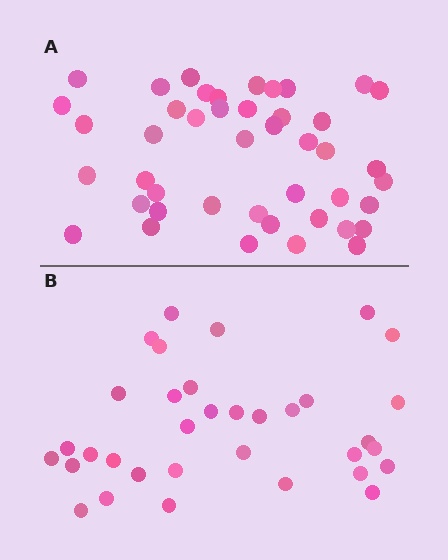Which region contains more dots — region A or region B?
Region A (the top region) has more dots.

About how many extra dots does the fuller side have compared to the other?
Region A has roughly 10 or so more dots than region B.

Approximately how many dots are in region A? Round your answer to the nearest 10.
About 40 dots. (The exact count is 44, which rounds to 40.)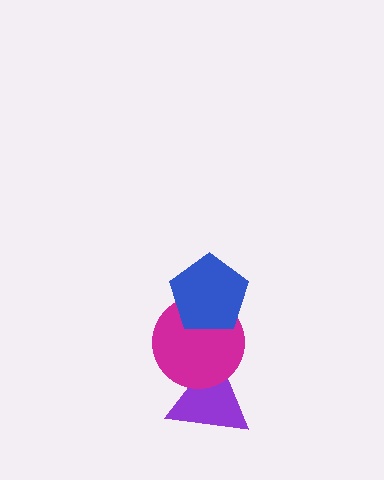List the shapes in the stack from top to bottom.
From top to bottom: the blue pentagon, the magenta circle, the purple triangle.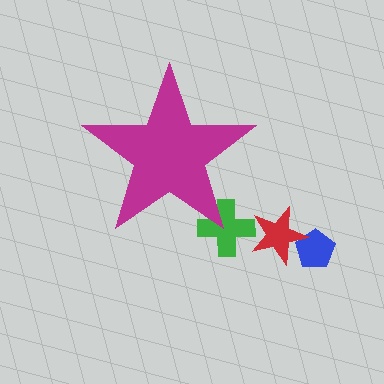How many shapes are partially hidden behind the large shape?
1 shape is partially hidden.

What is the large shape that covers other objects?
A magenta star.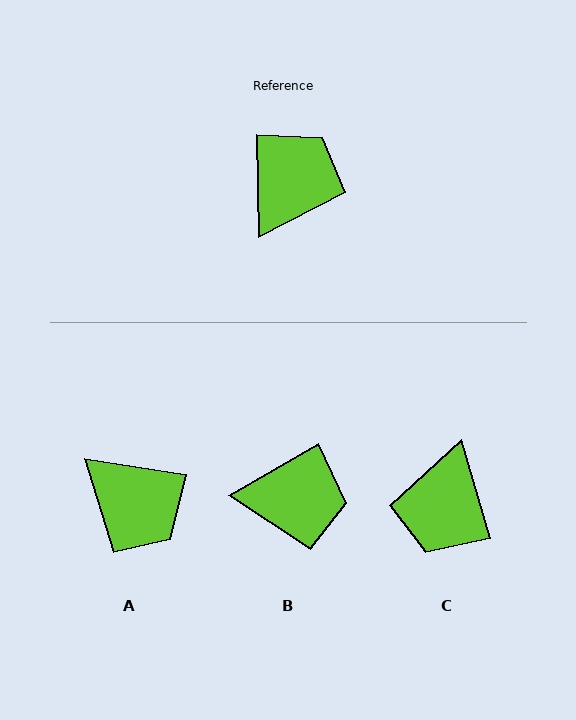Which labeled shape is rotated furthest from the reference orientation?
C, about 165 degrees away.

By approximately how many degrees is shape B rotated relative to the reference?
Approximately 61 degrees clockwise.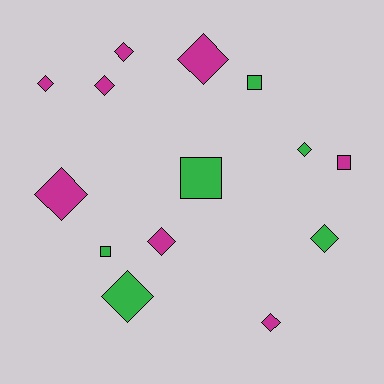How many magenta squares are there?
There is 1 magenta square.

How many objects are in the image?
There are 14 objects.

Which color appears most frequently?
Magenta, with 8 objects.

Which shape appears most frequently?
Diamond, with 10 objects.